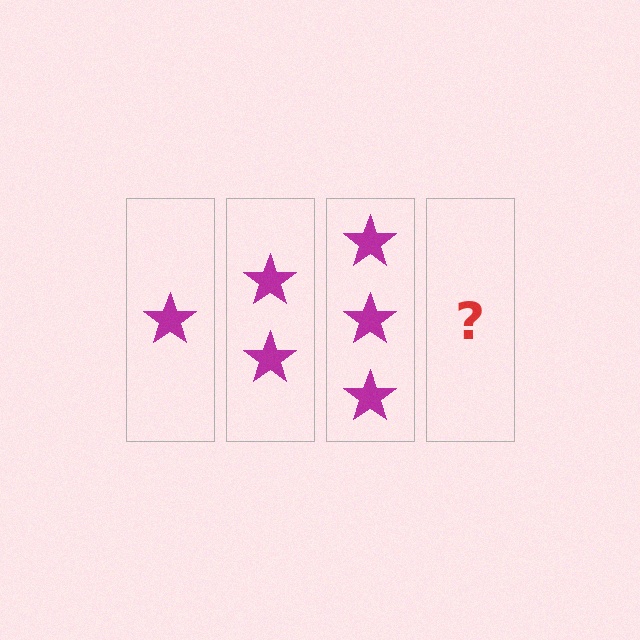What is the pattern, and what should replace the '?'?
The pattern is that each step adds one more star. The '?' should be 4 stars.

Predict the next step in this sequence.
The next step is 4 stars.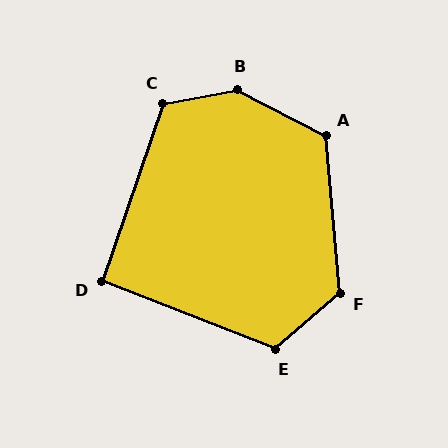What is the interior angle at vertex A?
Approximately 122 degrees (obtuse).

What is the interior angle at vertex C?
Approximately 120 degrees (obtuse).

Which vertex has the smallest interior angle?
D, at approximately 92 degrees.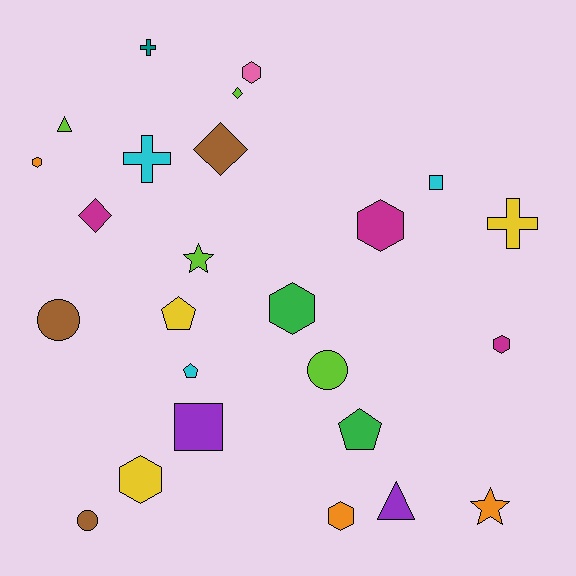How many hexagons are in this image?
There are 7 hexagons.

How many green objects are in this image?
There are 2 green objects.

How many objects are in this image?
There are 25 objects.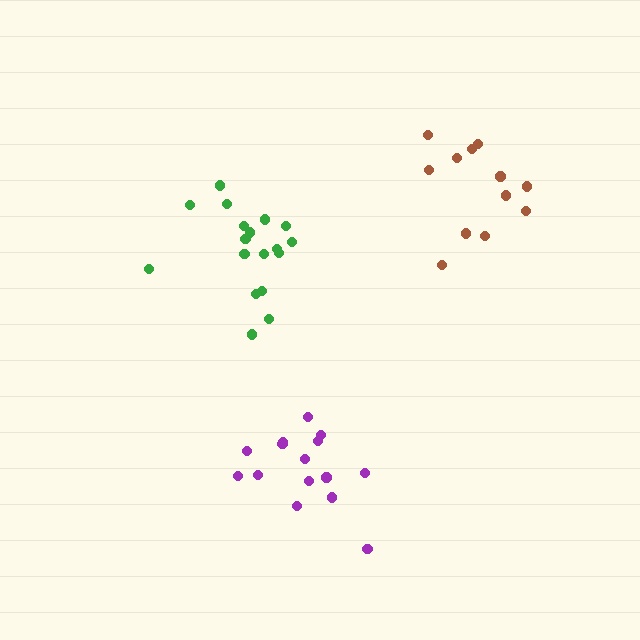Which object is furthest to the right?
The brown cluster is rightmost.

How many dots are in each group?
Group 1: 18 dots, Group 2: 15 dots, Group 3: 12 dots (45 total).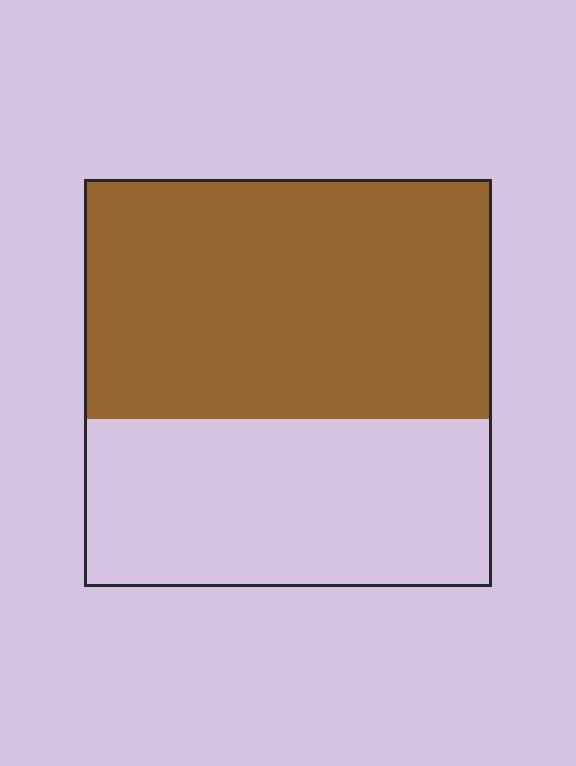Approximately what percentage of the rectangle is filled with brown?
Approximately 60%.